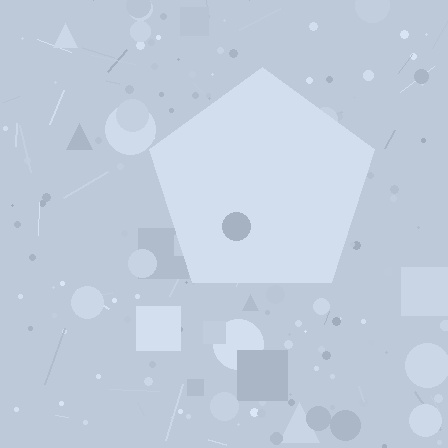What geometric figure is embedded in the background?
A pentagon is embedded in the background.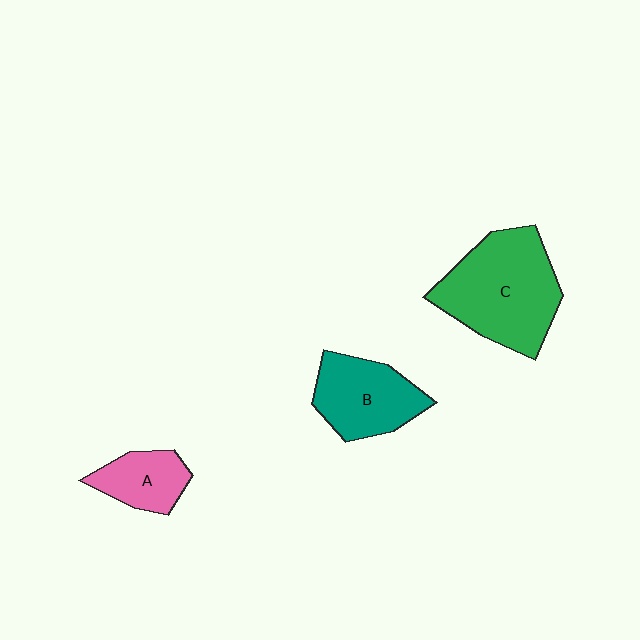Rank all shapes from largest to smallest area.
From largest to smallest: C (green), B (teal), A (pink).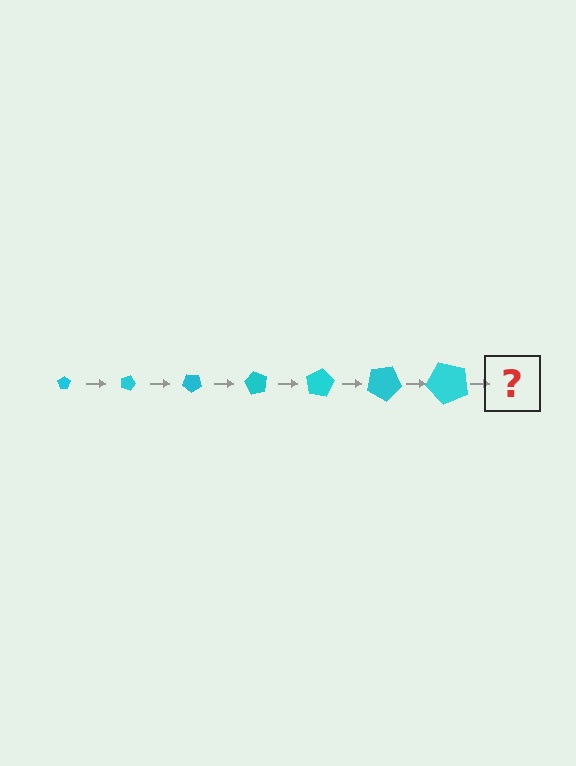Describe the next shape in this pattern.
It should be a pentagon, larger than the previous one and rotated 140 degrees from the start.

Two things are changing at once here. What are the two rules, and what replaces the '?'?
The two rules are that the pentagon grows larger each step and it rotates 20 degrees each step. The '?' should be a pentagon, larger than the previous one and rotated 140 degrees from the start.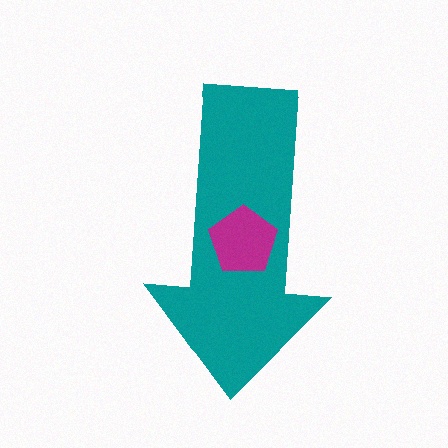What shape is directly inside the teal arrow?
The magenta pentagon.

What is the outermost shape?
The teal arrow.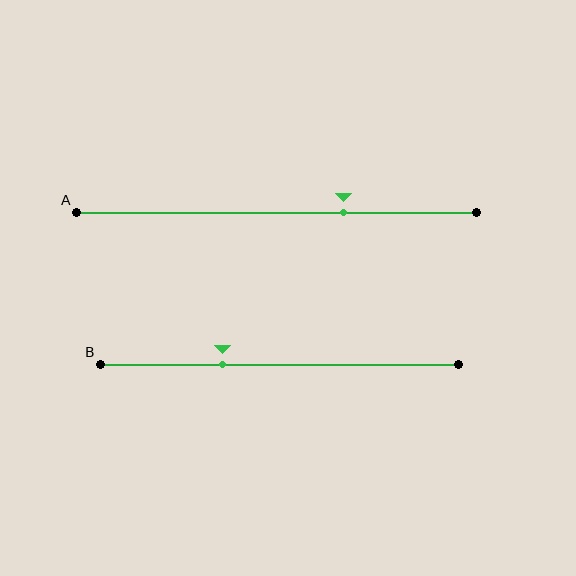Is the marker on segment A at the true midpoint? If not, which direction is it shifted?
No, the marker on segment A is shifted to the right by about 17% of the segment length.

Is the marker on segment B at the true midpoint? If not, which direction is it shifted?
No, the marker on segment B is shifted to the left by about 16% of the segment length.